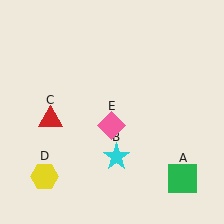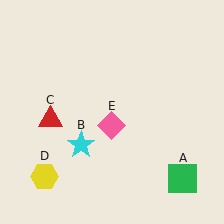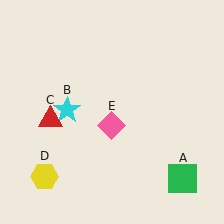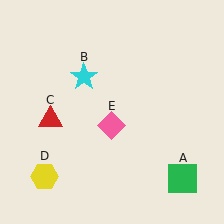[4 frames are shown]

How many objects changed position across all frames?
1 object changed position: cyan star (object B).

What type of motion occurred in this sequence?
The cyan star (object B) rotated clockwise around the center of the scene.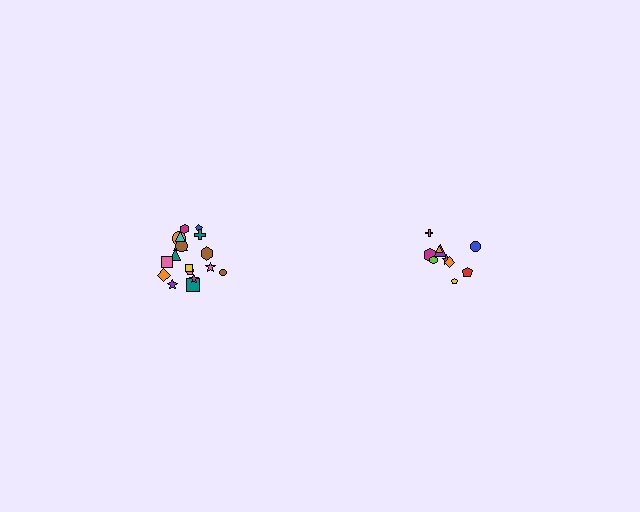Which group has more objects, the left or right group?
The left group.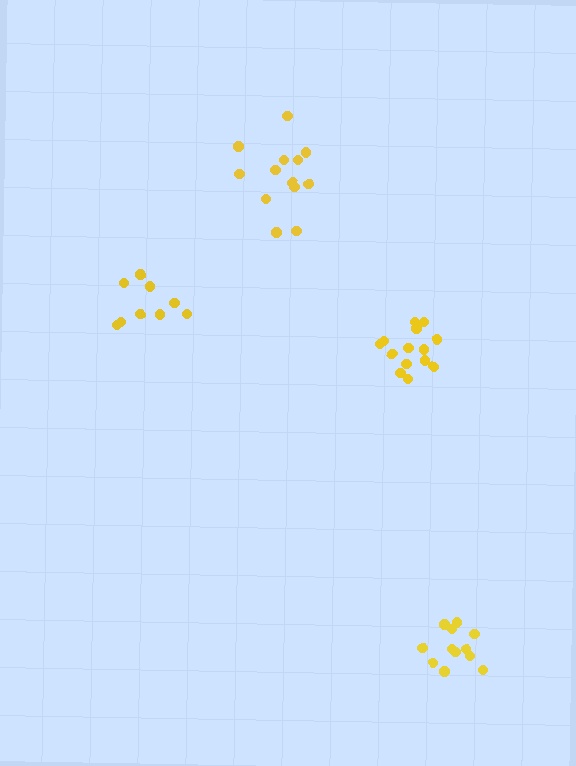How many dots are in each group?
Group 1: 13 dots, Group 2: 14 dots, Group 3: 9 dots, Group 4: 12 dots (48 total).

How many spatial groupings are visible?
There are 4 spatial groupings.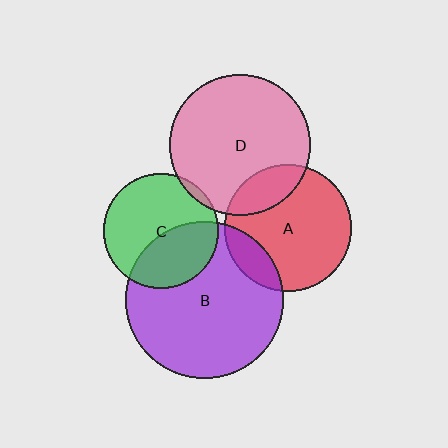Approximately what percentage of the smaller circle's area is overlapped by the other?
Approximately 15%.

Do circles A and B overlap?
Yes.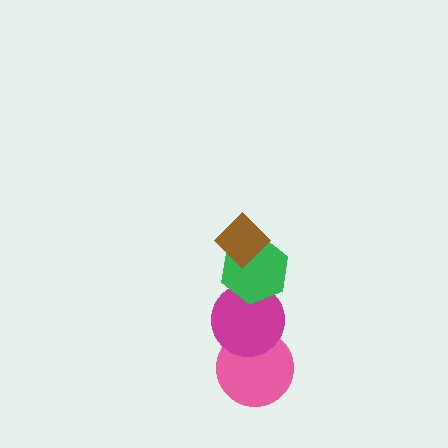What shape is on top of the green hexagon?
The brown diamond is on top of the green hexagon.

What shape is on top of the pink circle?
The magenta circle is on top of the pink circle.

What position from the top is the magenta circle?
The magenta circle is 3rd from the top.